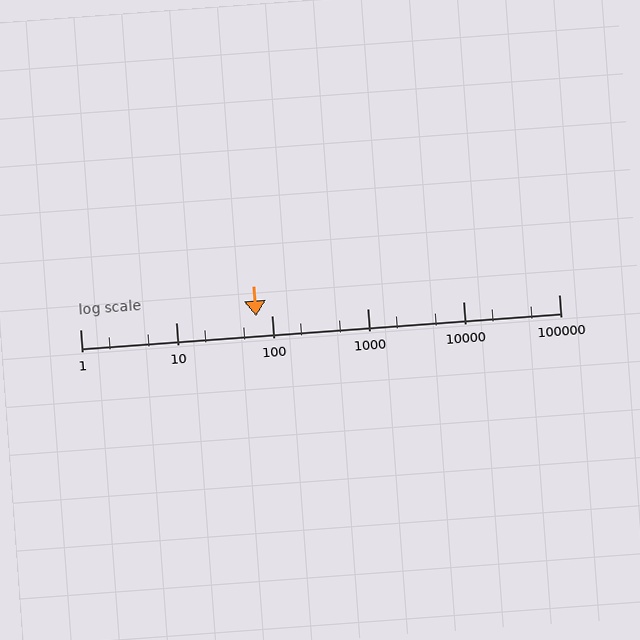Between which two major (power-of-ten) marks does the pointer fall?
The pointer is between 10 and 100.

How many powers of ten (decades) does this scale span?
The scale spans 5 decades, from 1 to 100000.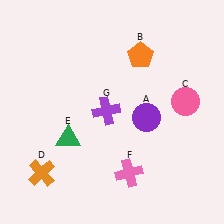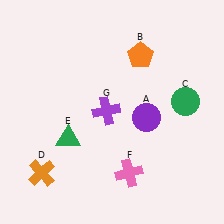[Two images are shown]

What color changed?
The circle (C) changed from pink in Image 1 to green in Image 2.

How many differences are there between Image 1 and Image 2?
There is 1 difference between the two images.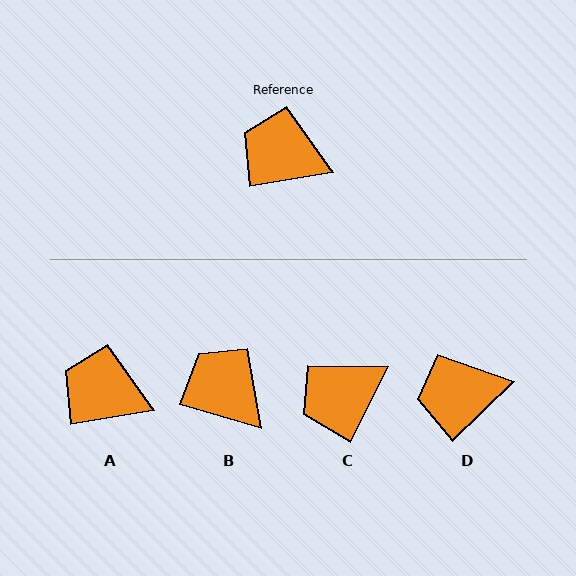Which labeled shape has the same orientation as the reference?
A.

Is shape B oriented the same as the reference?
No, it is off by about 25 degrees.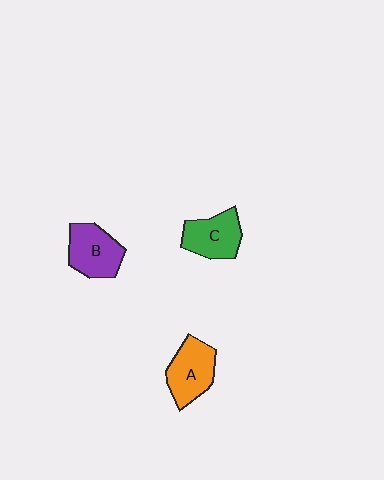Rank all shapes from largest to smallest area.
From largest to smallest: A (orange), B (purple), C (green).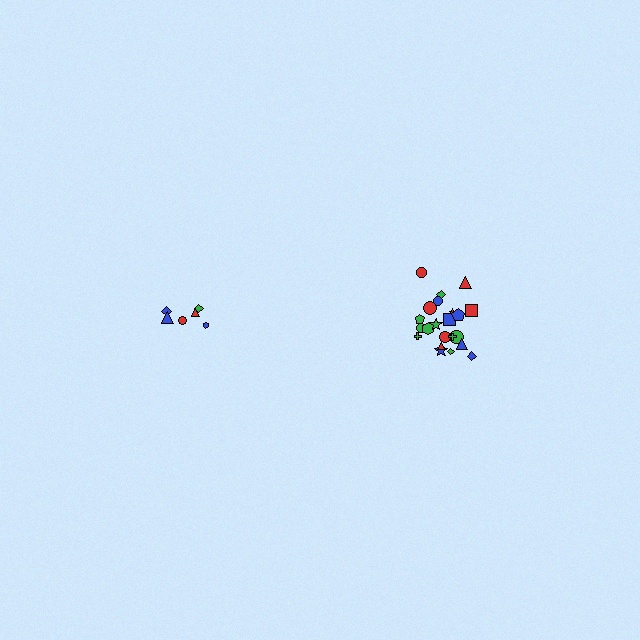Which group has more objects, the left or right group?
The right group.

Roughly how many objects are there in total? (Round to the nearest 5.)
Roughly 30 objects in total.